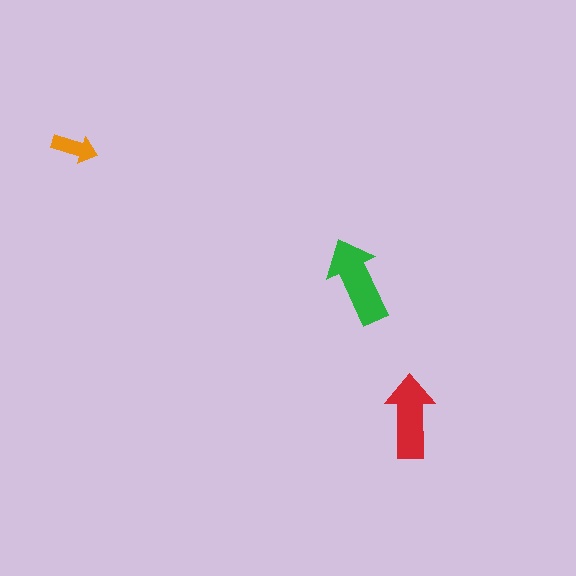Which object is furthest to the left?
The orange arrow is leftmost.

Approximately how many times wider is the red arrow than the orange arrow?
About 2 times wider.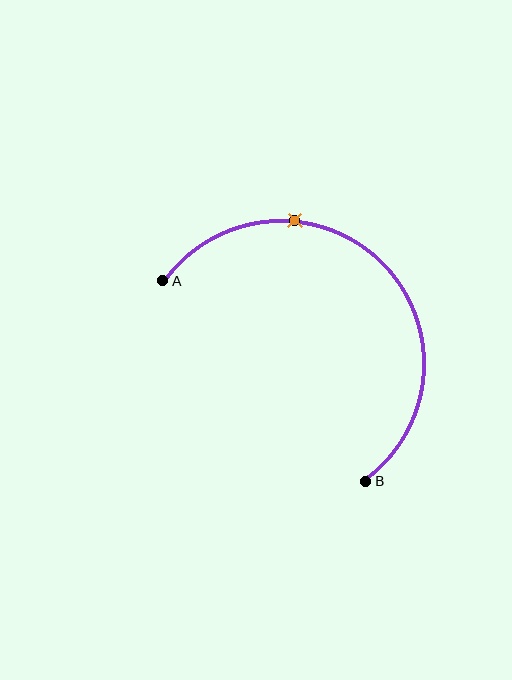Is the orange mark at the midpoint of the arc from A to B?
No. The orange mark lies on the arc but is closer to endpoint A. The arc midpoint would be at the point on the curve equidistant along the arc from both A and B.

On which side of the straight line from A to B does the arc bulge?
The arc bulges above and to the right of the straight line connecting A and B.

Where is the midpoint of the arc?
The arc midpoint is the point on the curve farthest from the straight line joining A and B. It sits above and to the right of that line.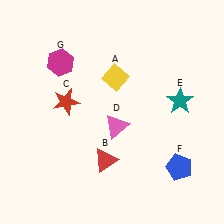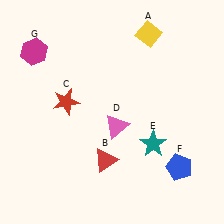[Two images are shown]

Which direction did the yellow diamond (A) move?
The yellow diamond (A) moved up.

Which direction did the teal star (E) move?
The teal star (E) moved down.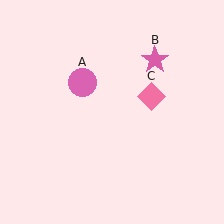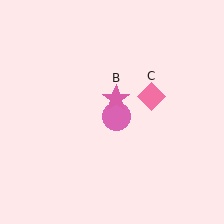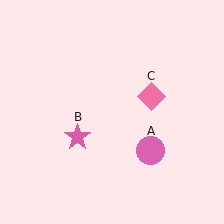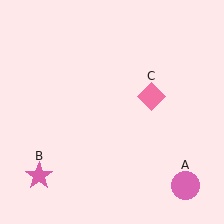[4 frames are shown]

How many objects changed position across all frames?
2 objects changed position: pink circle (object A), pink star (object B).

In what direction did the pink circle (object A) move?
The pink circle (object A) moved down and to the right.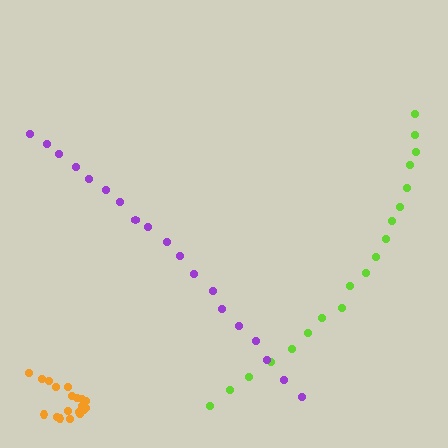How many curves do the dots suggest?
There are 3 distinct paths.